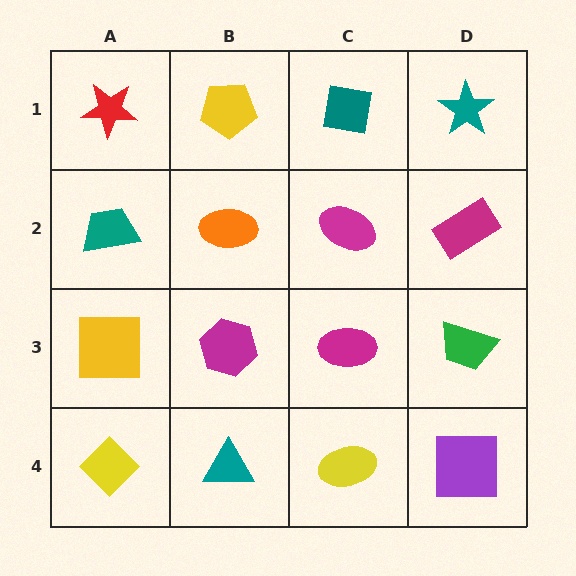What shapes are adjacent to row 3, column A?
A teal trapezoid (row 2, column A), a yellow diamond (row 4, column A), a magenta hexagon (row 3, column B).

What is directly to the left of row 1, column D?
A teal square.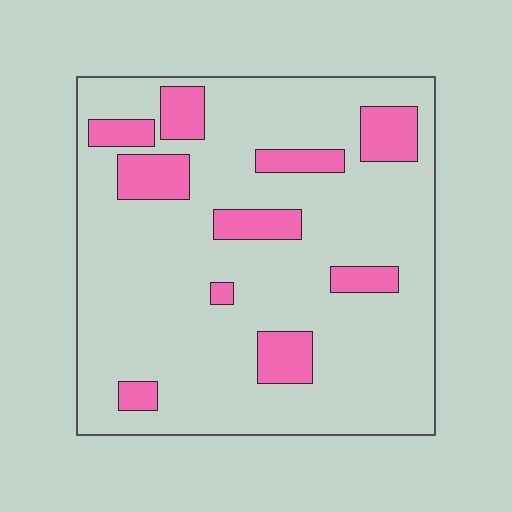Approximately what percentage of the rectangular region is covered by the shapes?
Approximately 15%.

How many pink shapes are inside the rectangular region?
10.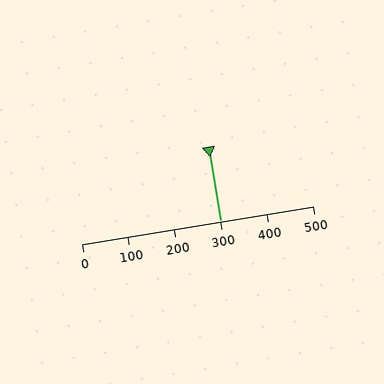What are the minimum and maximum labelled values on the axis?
The axis runs from 0 to 500.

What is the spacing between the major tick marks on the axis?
The major ticks are spaced 100 apart.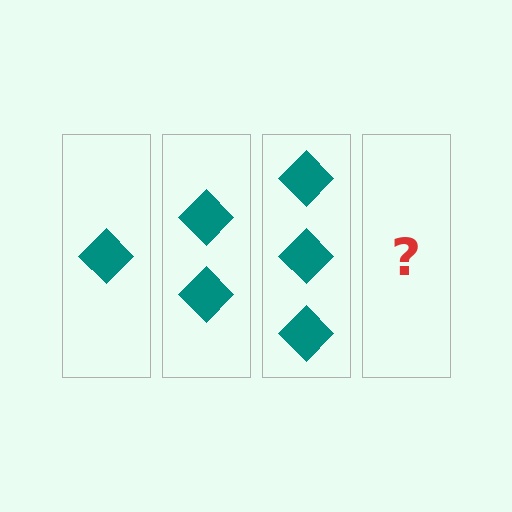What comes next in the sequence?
The next element should be 4 diamonds.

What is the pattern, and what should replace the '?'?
The pattern is that each step adds one more diamond. The '?' should be 4 diamonds.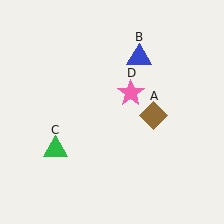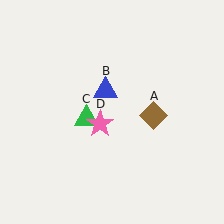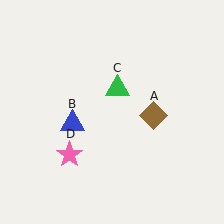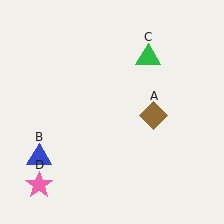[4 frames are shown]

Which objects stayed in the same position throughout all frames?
Brown diamond (object A) remained stationary.